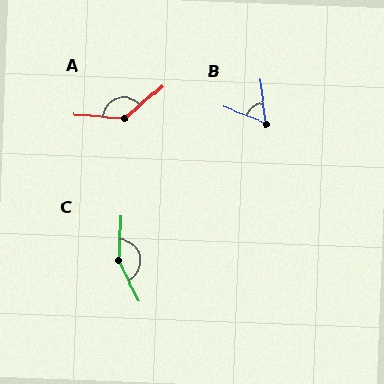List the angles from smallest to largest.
B (61°), A (135°), C (151°).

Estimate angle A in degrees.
Approximately 135 degrees.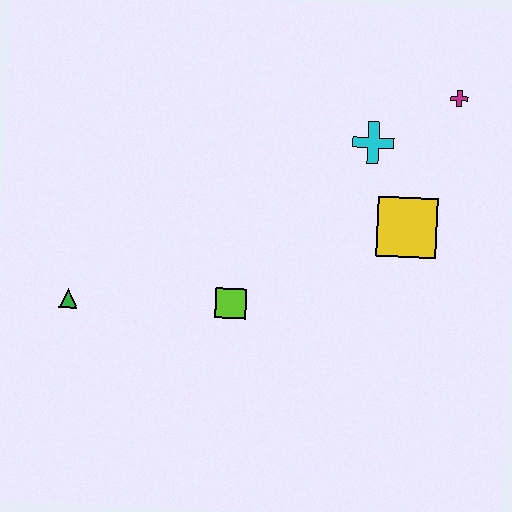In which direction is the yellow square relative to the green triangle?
The yellow square is to the right of the green triangle.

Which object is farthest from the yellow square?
The green triangle is farthest from the yellow square.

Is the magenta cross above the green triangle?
Yes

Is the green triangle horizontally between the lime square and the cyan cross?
No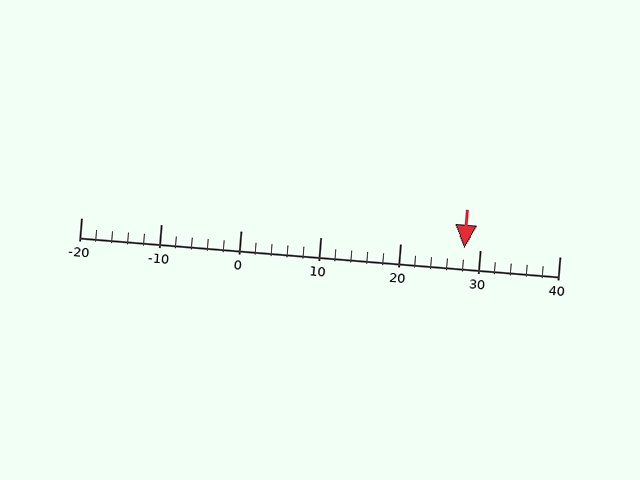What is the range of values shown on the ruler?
The ruler shows values from -20 to 40.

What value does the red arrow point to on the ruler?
The red arrow points to approximately 28.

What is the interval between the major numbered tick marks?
The major tick marks are spaced 10 units apart.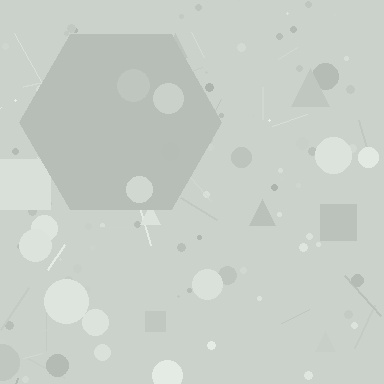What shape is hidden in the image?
A hexagon is hidden in the image.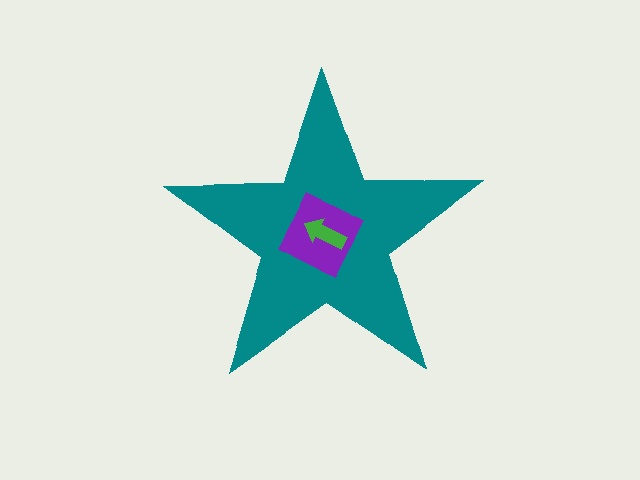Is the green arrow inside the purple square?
Yes.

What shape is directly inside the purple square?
The green arrow.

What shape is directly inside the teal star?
The purple square.